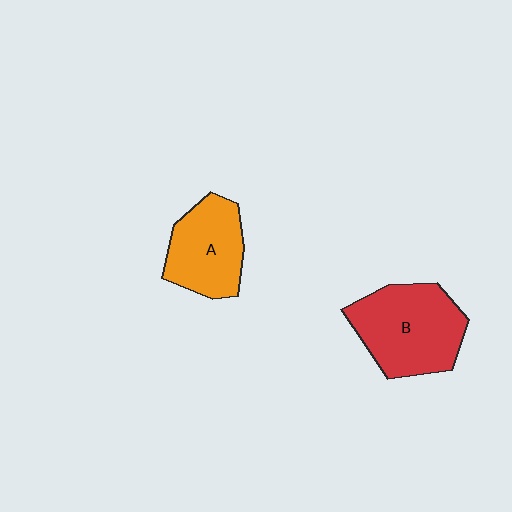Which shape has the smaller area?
Shape A (orange).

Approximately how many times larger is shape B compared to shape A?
Approximately 1.3 times.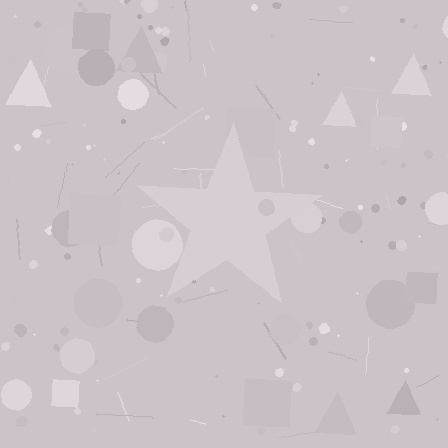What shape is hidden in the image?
A star is hidden in the image.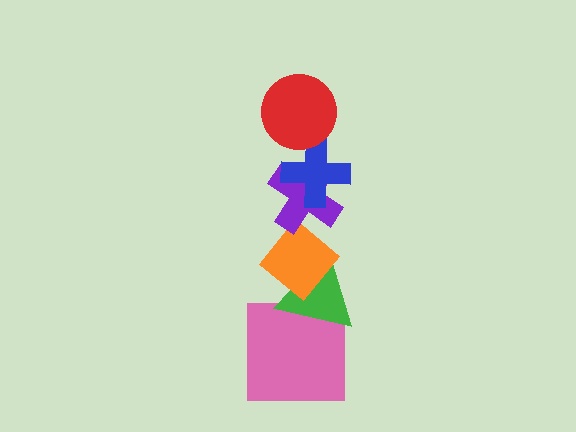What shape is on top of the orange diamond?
The purple cross is on top of the orange diamond.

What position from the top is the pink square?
The pink square is 6th from the top.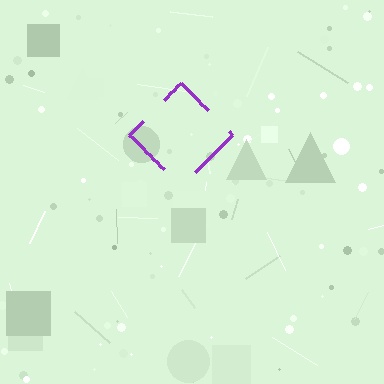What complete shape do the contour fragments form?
The contour fragments form a diamond.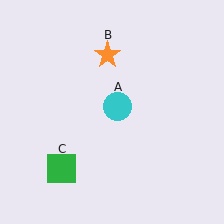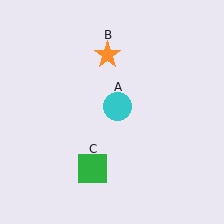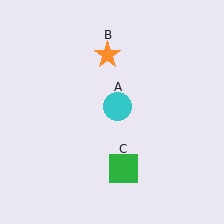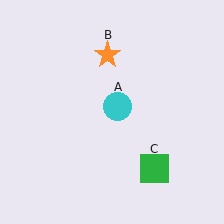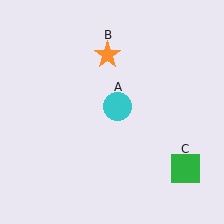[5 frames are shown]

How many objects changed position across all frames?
1 object changed position: green square (object C).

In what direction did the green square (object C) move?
The green square (object C) moved right.